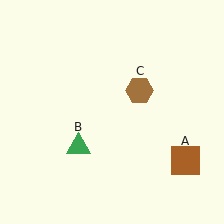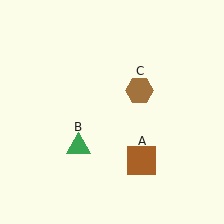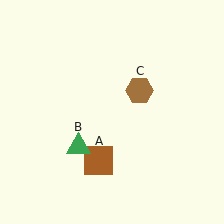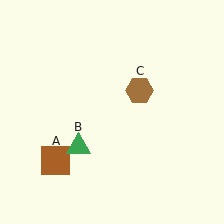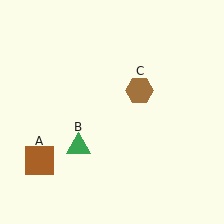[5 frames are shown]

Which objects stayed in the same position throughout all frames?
Green triangle (object B) and brown hexagon (object C) remained stationary.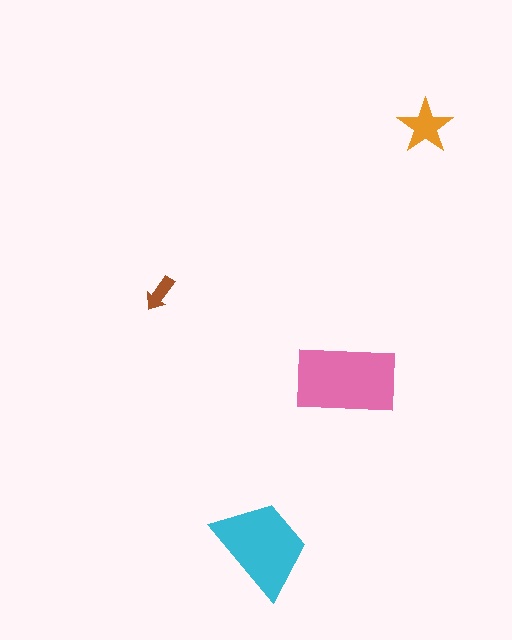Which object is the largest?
The pink rectangle.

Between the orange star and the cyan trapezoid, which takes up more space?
The cyan trapezoid.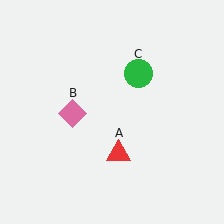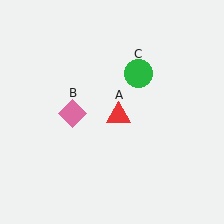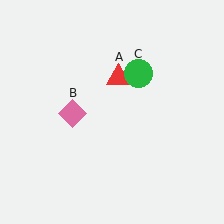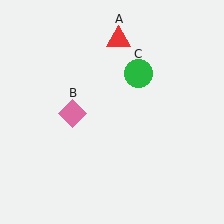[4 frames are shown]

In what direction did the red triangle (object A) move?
The red triangle (object A) moved up.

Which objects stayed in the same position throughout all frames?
Pink diamond (object B) and green circle (object C) remained stationary.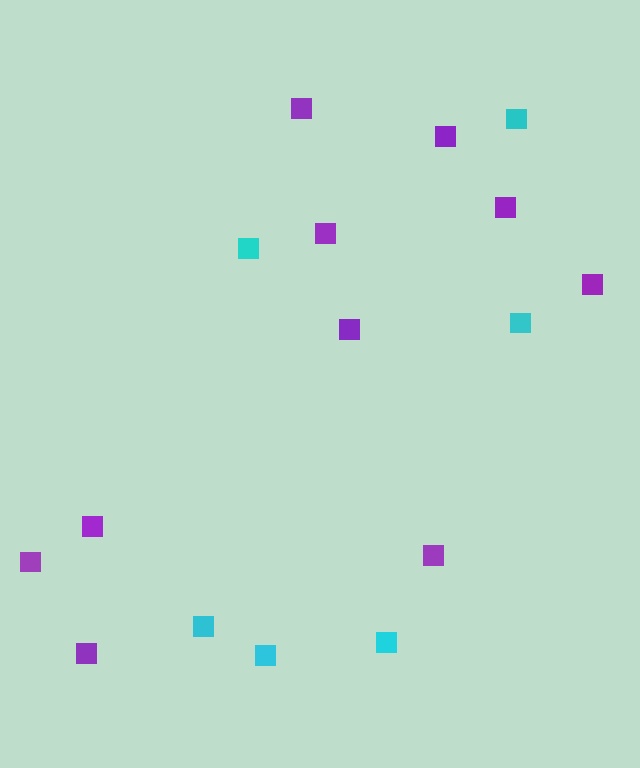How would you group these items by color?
There are 2 groups: one group of cyan squares (6) and one group of purple squares (10).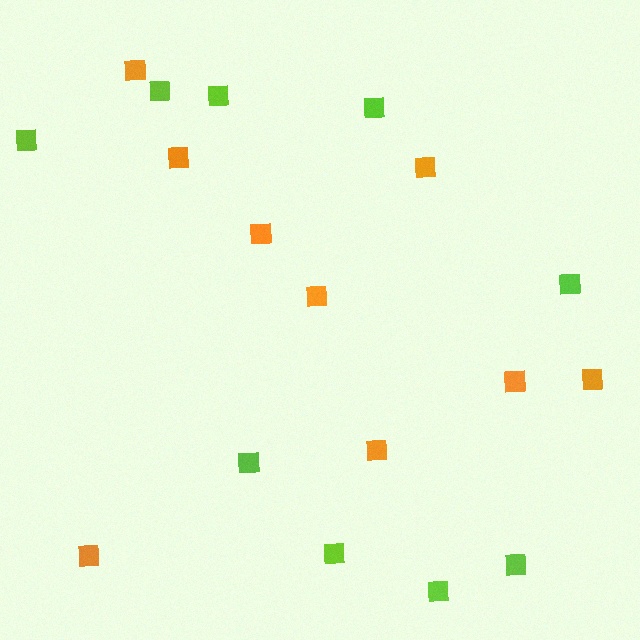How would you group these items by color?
There are 2 groups: one group of lime squares (9) and one group of orange squares (9).